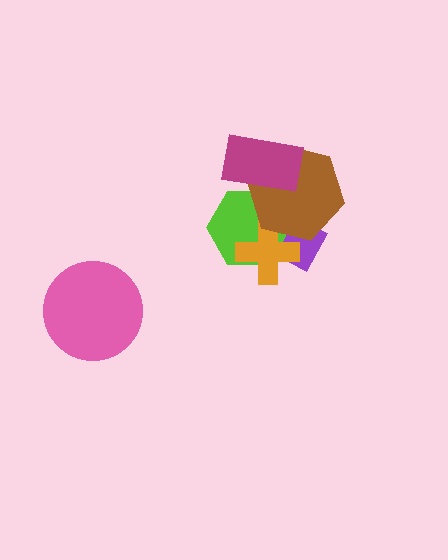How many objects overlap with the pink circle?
0 objects overlap with the pink circle.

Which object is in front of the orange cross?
The brown hexagon is in front of the orange cross.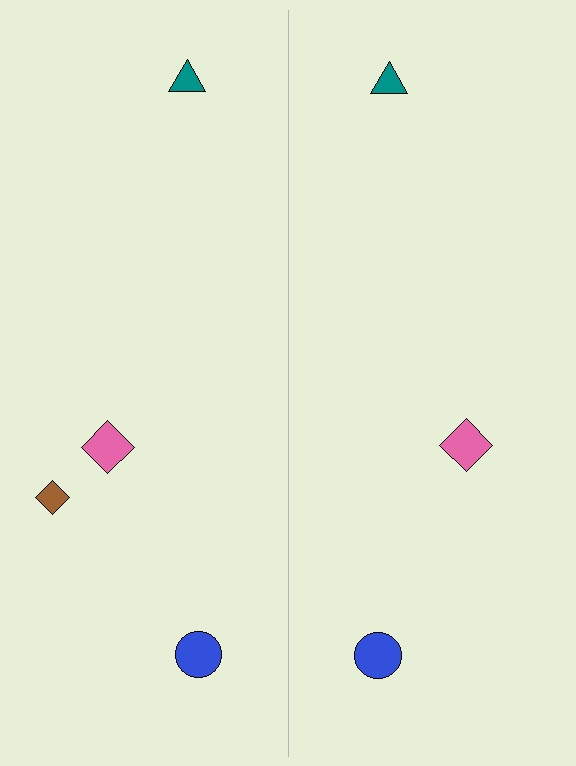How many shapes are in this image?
There are 7 shapes in this image.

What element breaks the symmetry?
A brown diamond is missing from the right side.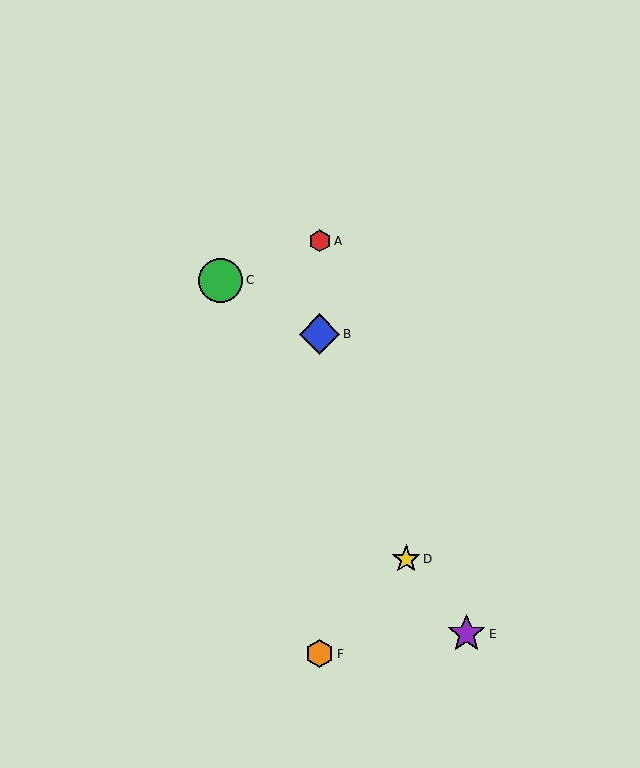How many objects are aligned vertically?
3 objects (A, B, F) are aligned vertically.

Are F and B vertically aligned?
Yes, both are at x≈320.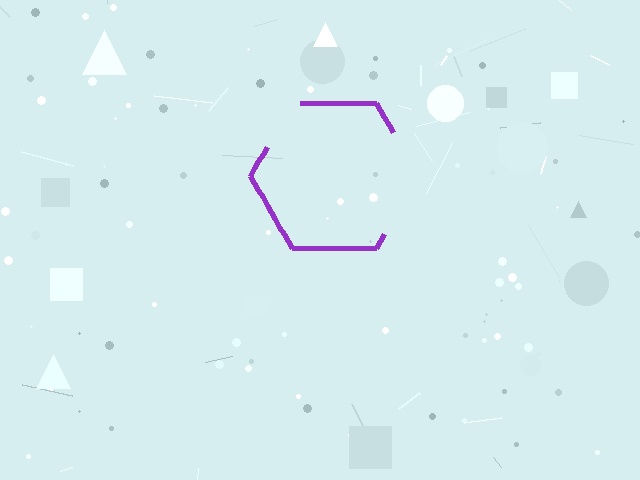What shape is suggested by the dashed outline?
The dashed outline suggests a hexagon.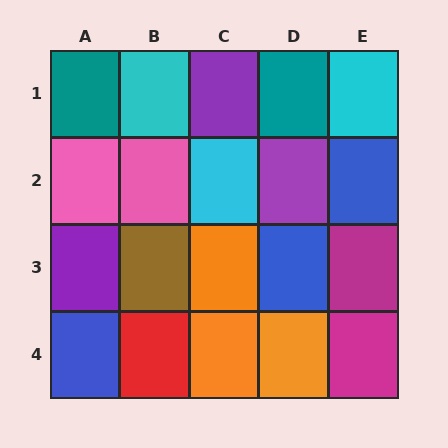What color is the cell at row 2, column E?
Blue.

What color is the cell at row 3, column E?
Magenta.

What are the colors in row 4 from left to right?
Blue, red, orange, orange, magenta.